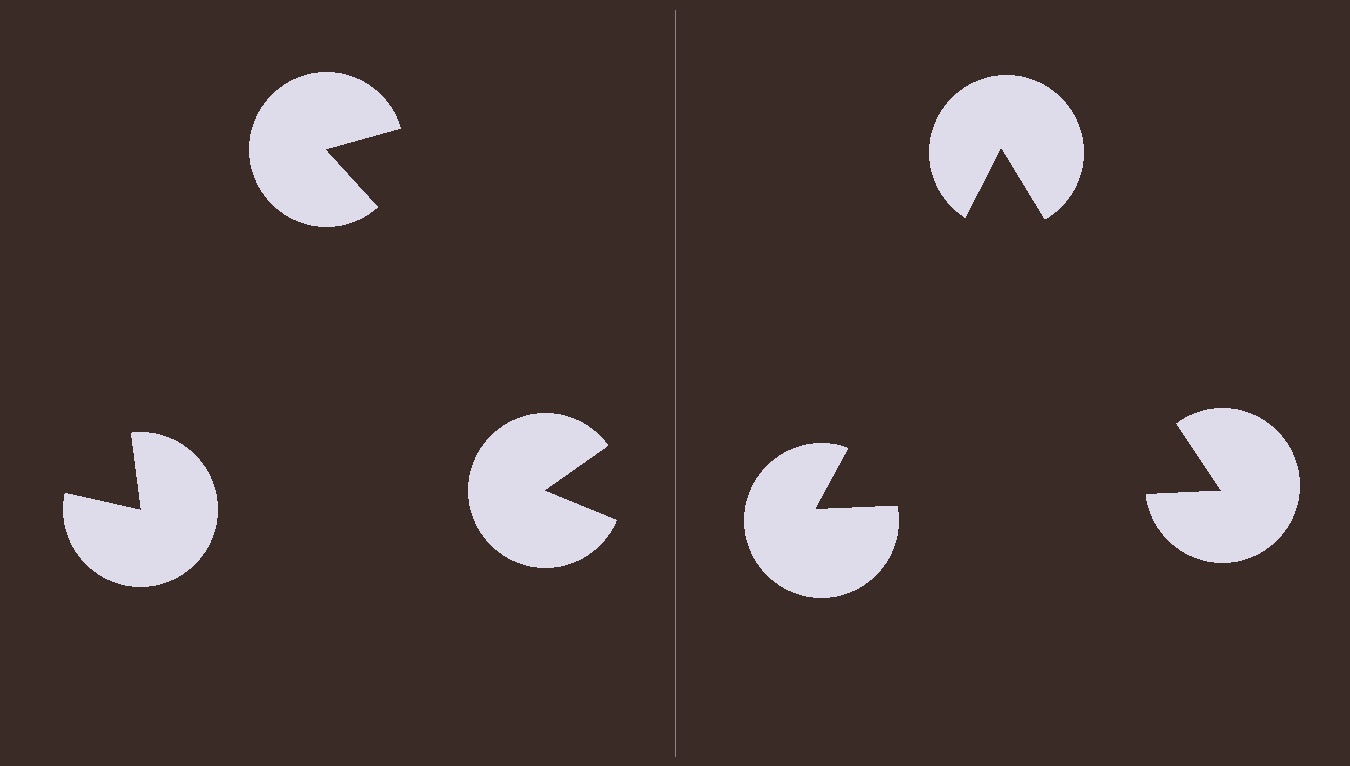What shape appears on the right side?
An illusory triangle.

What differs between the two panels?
The pac-man discs are positioned identically on both sides; only the wedge orientations differ. On the right they align to a triangle; on the left they are misaligned.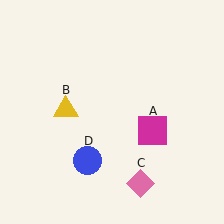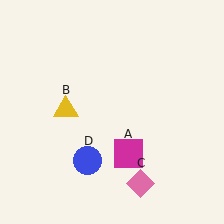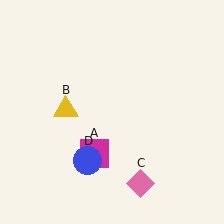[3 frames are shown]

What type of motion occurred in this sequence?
The magenta square (object A) rotated clockwise around the center of the scene.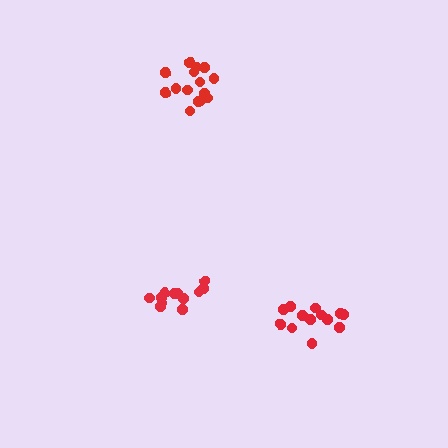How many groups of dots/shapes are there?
There are 3 groups.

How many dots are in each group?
Group 1: 13 dots, Group 2: 15 dots, Group 3: 14 dots (42 total).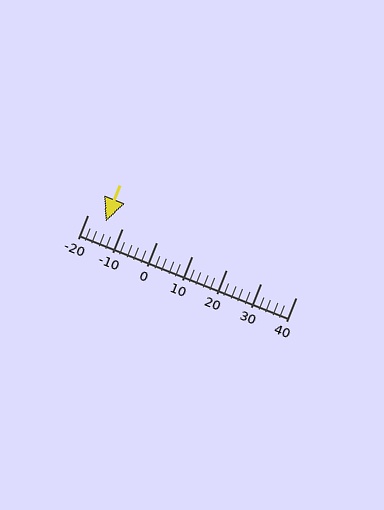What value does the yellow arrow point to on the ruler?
The yellow arrow points to approximately -15.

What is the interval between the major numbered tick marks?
The major tick marks are spaced 10 units apart.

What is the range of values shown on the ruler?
The ruler shows values from -20 to 40.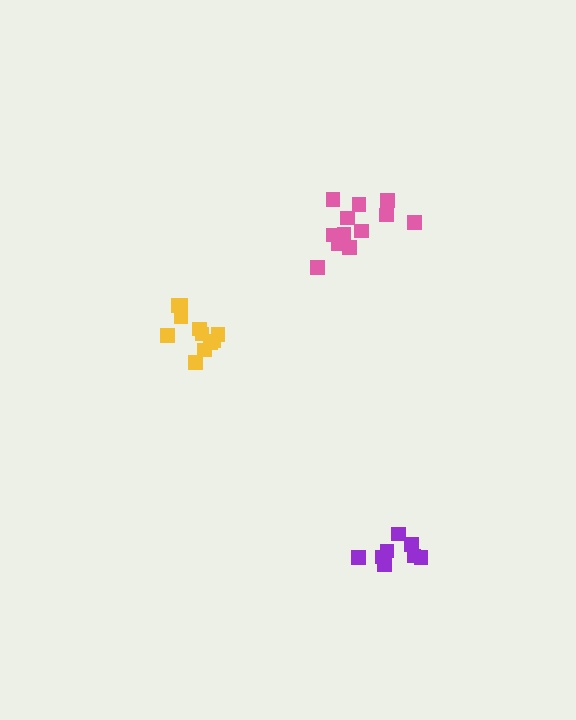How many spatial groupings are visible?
There are 3 spatial groupings.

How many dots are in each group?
Group 1: 11 dots, Group 2: 8 dots, Group 3: 13 dots (32 total).